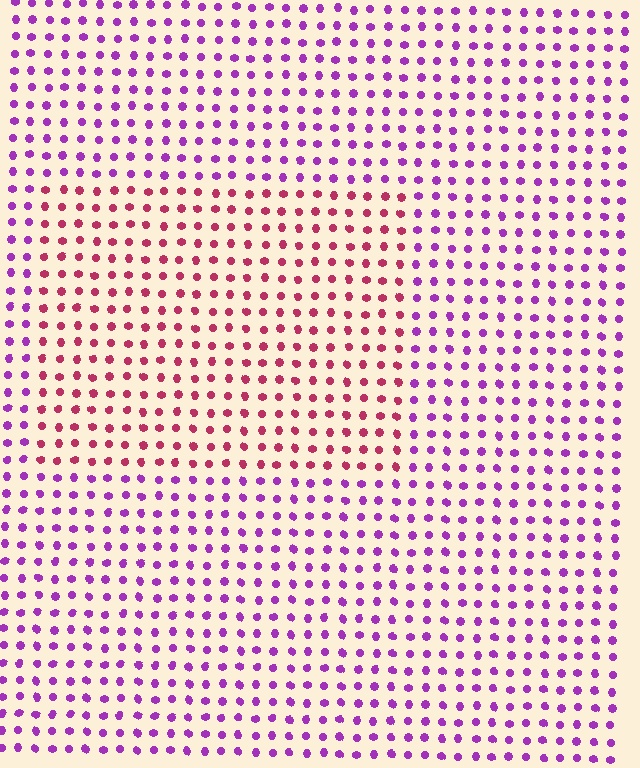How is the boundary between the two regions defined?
The boundary is defined purely by a slight shift in hue (about 49 degrees). Spacing, size, and orientation are identical on both sides.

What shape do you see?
I see a rectangle.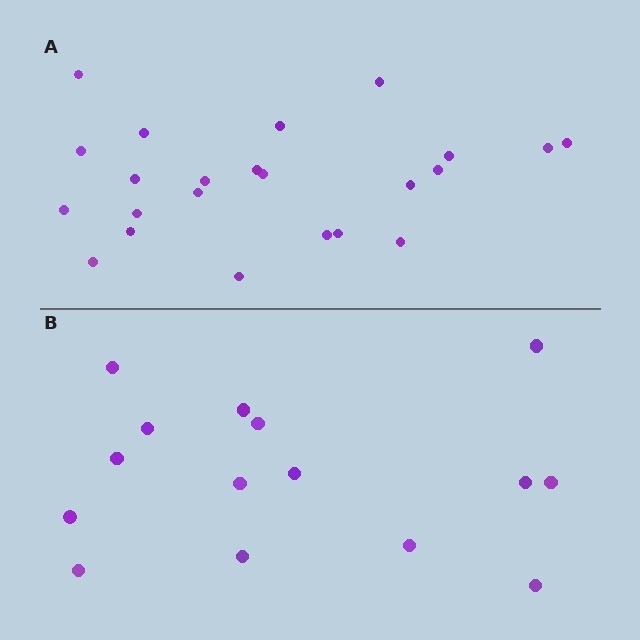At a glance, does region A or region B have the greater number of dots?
Region A (the top region) has more dots.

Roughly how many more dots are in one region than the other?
Region A has roughly 8 or so more dots than region B.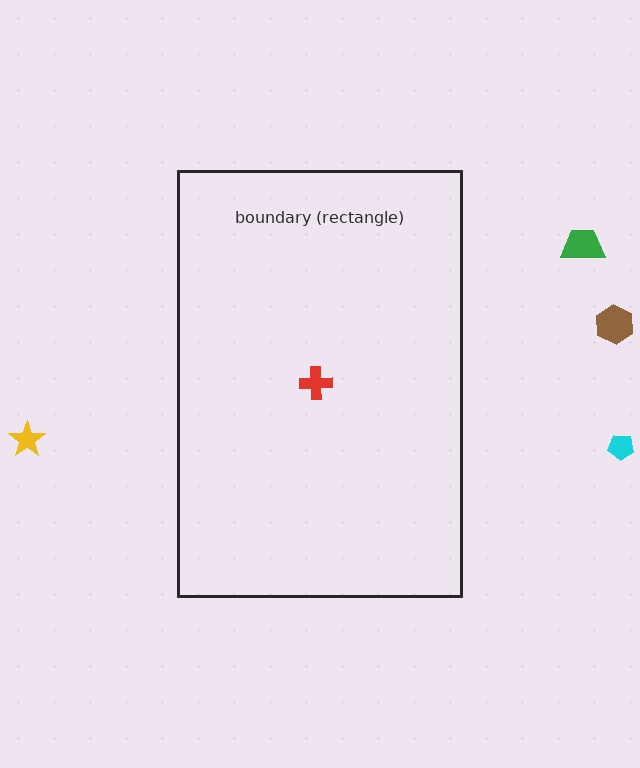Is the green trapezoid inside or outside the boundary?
Outside.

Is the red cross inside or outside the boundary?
Inside.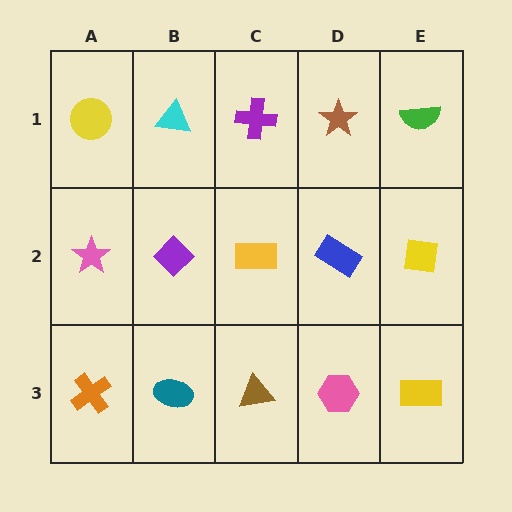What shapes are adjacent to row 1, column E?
A yellow square (row 2, column E), a brown star (row 1, column D).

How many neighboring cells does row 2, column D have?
4.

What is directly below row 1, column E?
A yellow square.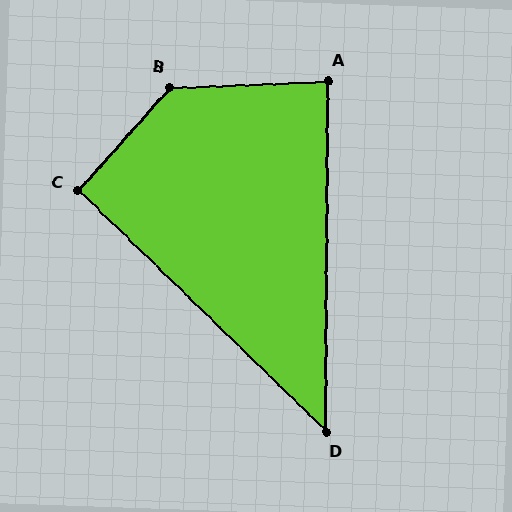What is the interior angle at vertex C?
Approximately 93 degrees (approximately right).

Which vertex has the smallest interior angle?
D, at approximately 46 degrees.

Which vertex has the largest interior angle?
B, at approximately 134 degrees.